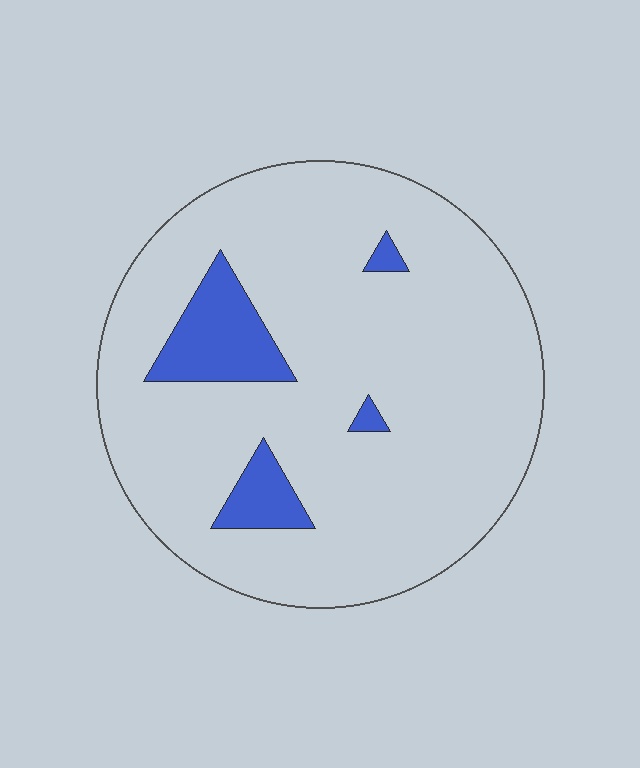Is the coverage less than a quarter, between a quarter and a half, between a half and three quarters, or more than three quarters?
Less than a quarter.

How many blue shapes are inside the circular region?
4.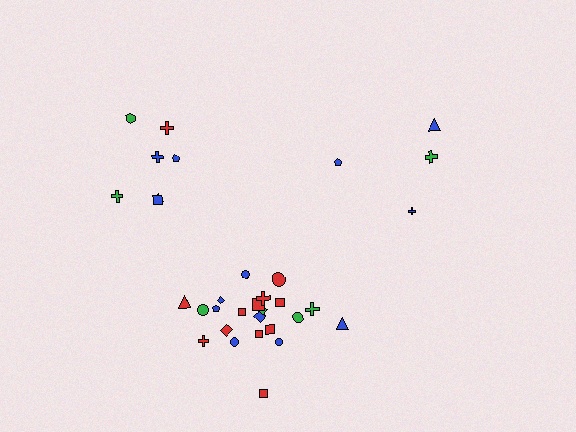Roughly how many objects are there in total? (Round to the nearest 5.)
Roughly 35 objects in total.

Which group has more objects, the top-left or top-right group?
The top-left group.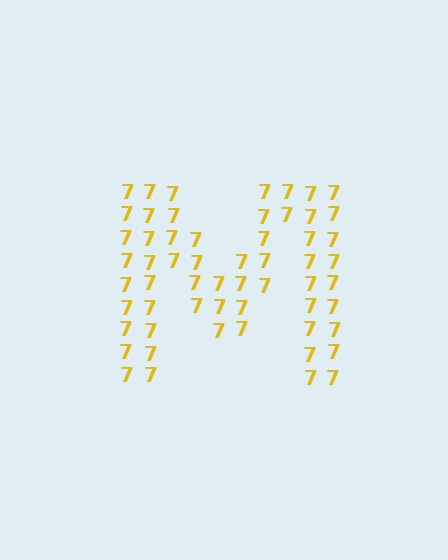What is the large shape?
The large shape is the letter M.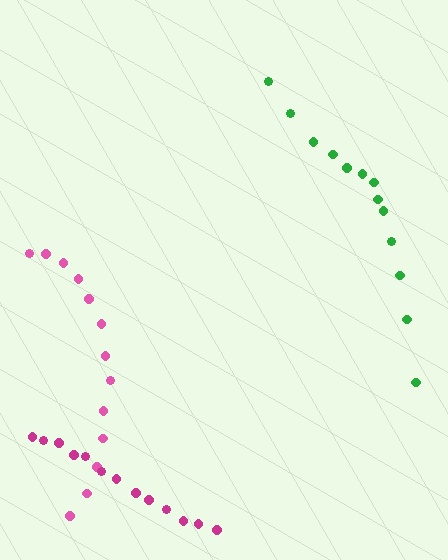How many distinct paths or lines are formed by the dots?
There are 3 distinct paths.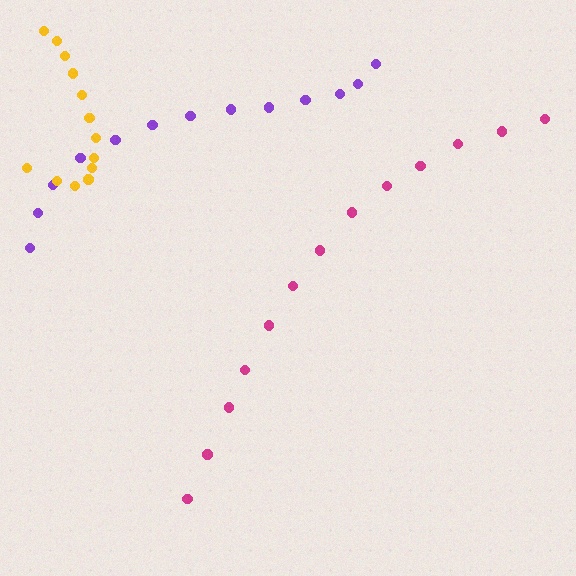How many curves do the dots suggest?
There are 3 distinct paths.